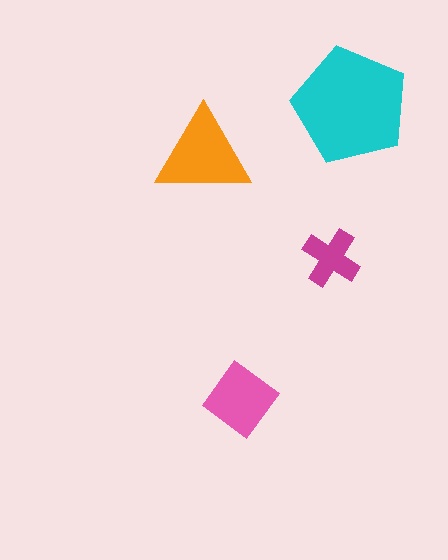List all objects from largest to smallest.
The cyan pentagon, the orange triangle, the pink diamond, the magenta cross.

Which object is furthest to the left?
The orange triangle is leftmost.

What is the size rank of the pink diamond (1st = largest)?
3rd.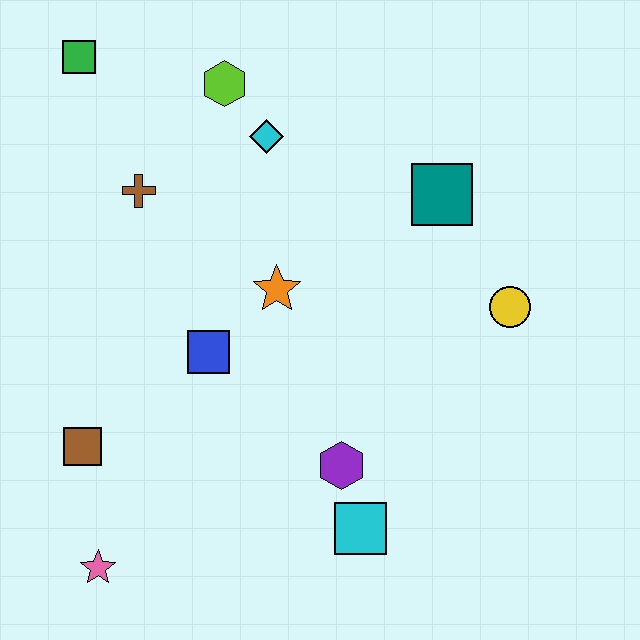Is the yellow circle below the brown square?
No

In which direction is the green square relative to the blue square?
The green square is above the blue square.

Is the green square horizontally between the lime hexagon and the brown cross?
No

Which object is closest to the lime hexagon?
The cyan diamond is closest to the lime hexagon.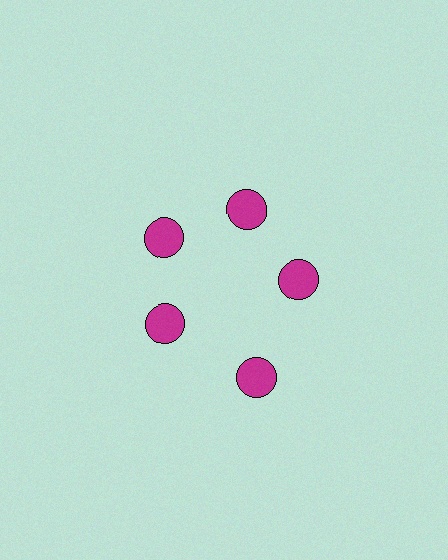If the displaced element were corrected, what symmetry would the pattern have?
It would have 5-fold rotational symmetry — the pattern would map onto itself every 72 degrees.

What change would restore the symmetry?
The symmetry would be restored by moving it inward, back onto the ring so that all 5 circles sit at equal angles and equal distance from the center.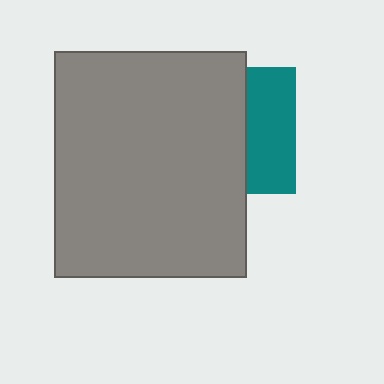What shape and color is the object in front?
The object in front is a gray rectangle.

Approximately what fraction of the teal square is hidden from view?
Roughly 62% of the teal square is hidden behind the gray rectangle.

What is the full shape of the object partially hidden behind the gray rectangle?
The partially hidden object is a teal square.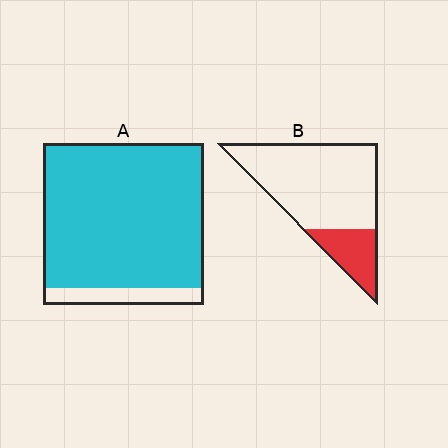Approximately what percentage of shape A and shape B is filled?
A is approximately 90% and B is approximately 20%.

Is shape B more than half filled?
No.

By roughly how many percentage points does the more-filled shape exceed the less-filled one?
By roughly 65 percentage points (A over B).